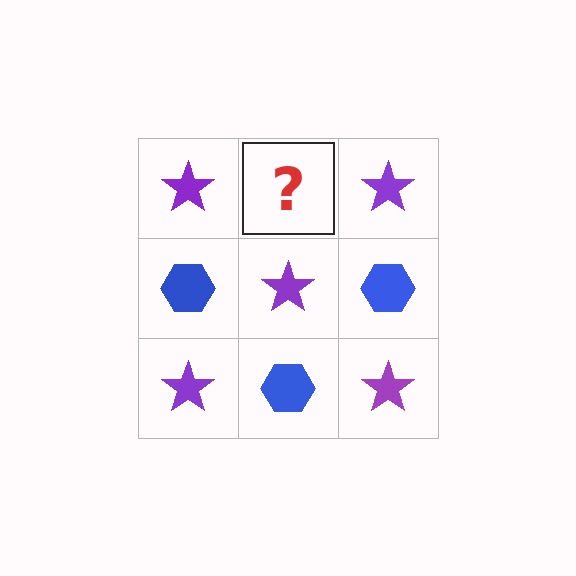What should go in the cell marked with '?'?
The missing cell should contain a blue hexagon.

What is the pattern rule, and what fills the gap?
The rule is that it alternates purple star and blue hexagon in a checkerboard pattern. The gap should be filled with a blue hexagon.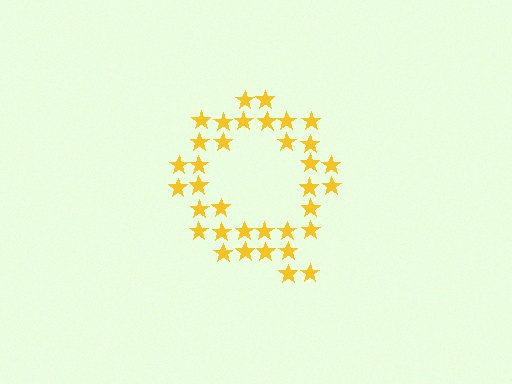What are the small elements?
The small elements are stars.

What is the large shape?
The large shape is the letter Q.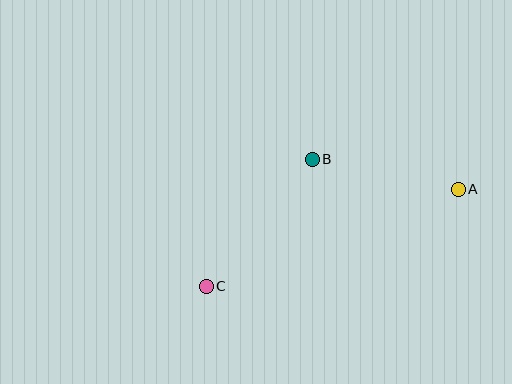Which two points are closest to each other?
Points A and B are closest to each other.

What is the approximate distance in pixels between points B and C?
The distance between B and C is approximately 165 pixels.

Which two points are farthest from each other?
Points A and C are farthest from each other.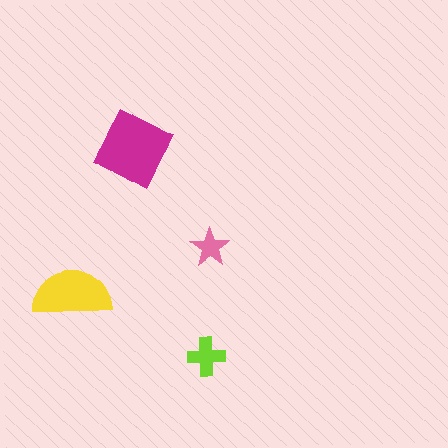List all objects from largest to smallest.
The magenta diamond, the yellow semicircle, the lime cross, the pink star.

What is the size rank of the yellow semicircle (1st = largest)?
2nd.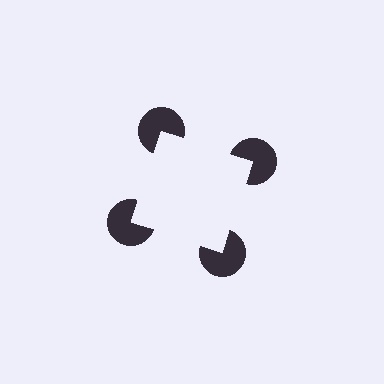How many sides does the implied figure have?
4 sides.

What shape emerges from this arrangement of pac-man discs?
An illusory square — its edges are inferred from the aligned wedge cuts in the pac-man discs, not physically drawn.